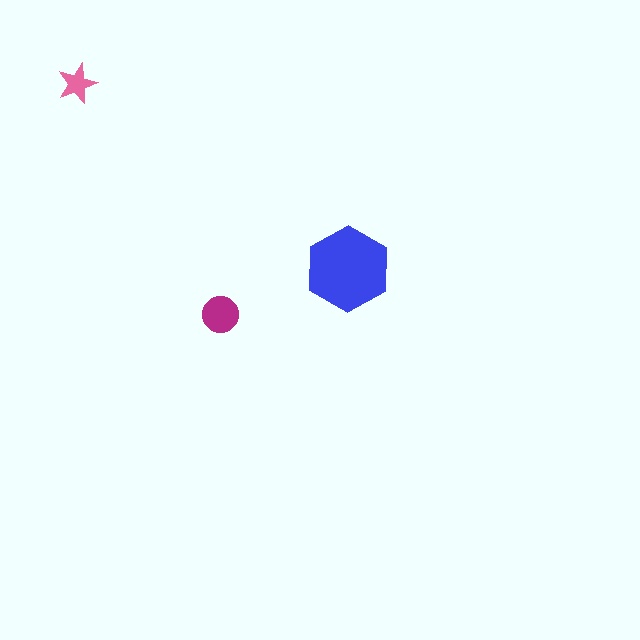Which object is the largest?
The blue hexagon.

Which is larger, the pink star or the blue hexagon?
The blue hexagon.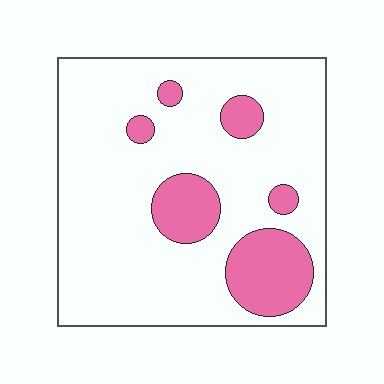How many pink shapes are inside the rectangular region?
6.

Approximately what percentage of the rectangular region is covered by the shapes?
Approximately 20%.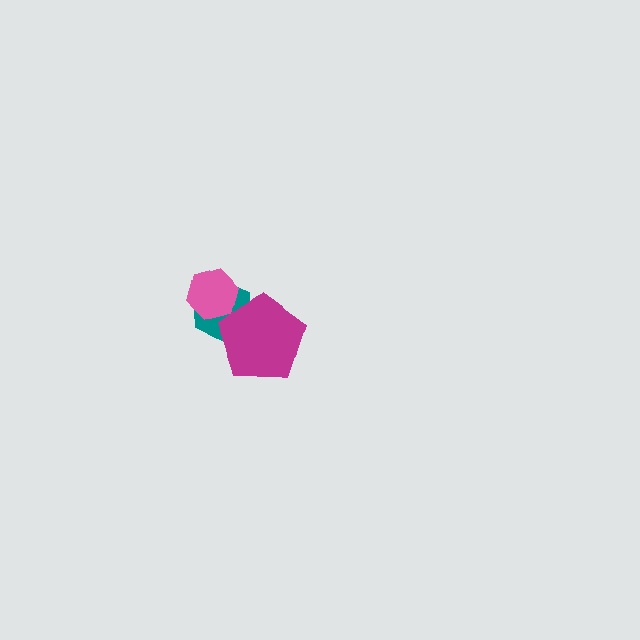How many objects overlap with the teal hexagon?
2 objects overlap with the teal hexagon.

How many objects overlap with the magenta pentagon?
1 object overlaps with the magenta pentagon.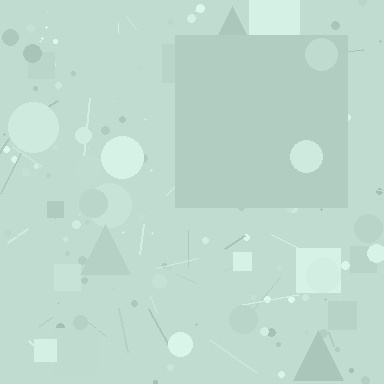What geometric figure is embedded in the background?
A square is embedded in the background.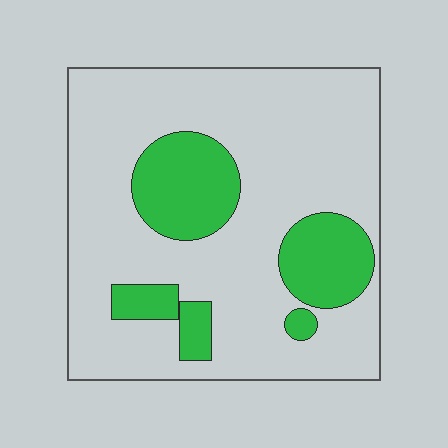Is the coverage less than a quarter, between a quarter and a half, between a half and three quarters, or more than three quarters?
Less than a quarter.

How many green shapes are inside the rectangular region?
5.